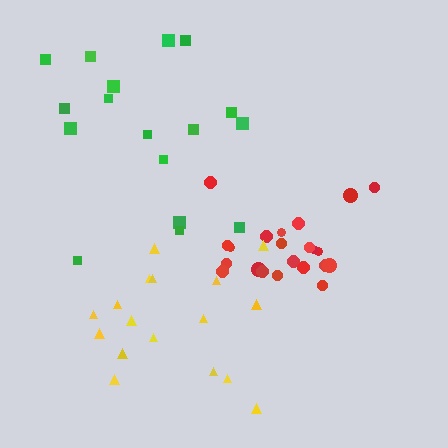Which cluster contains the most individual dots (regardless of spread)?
Red (22).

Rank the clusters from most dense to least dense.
red, yellow, green.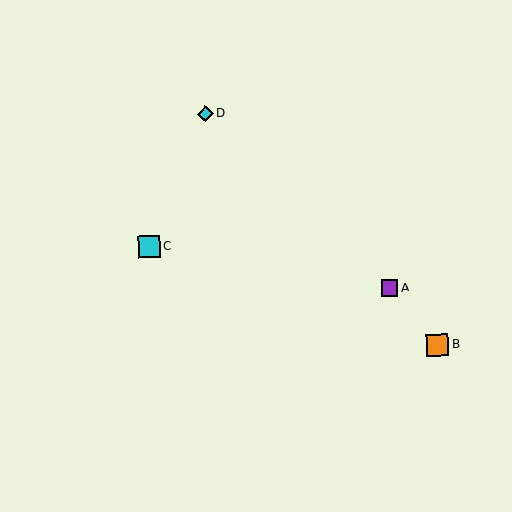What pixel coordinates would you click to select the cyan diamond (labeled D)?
Click at (205, 114) to select the cyan diamond D.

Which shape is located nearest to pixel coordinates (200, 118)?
The cyan diamond (labeled D) at (205, 114) is nearest to that location.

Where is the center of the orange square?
The center of the orange square is at (438, 345).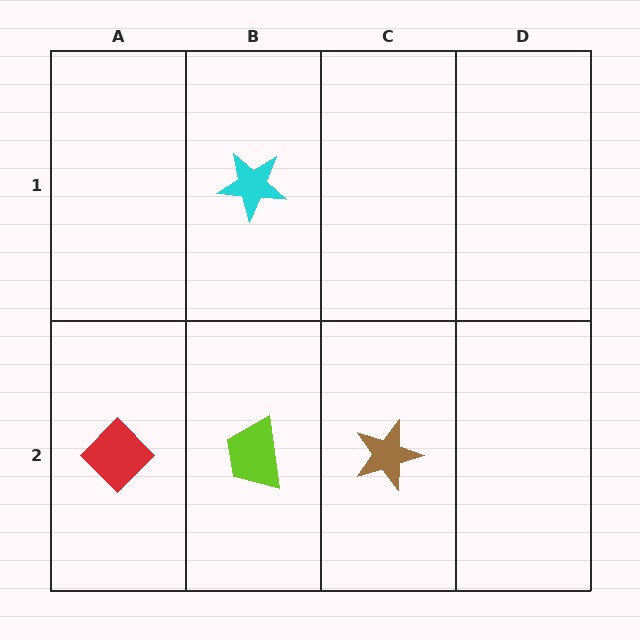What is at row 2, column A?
A red diamond.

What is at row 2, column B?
A lime trapezoid.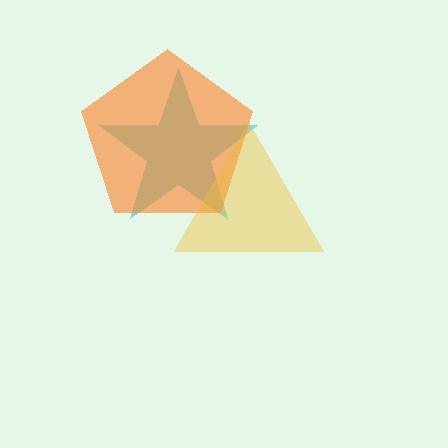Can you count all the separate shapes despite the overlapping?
Yes, there are 3 separate shapes.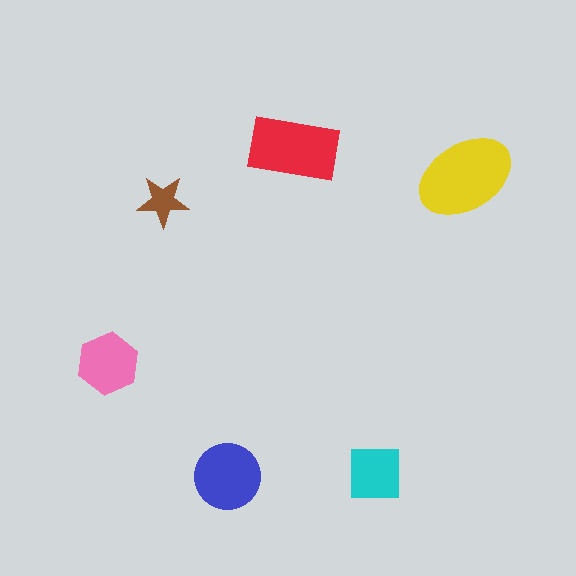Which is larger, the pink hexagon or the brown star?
The pink hexagon.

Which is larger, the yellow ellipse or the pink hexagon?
The yellow ellipse.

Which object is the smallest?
The brown star.